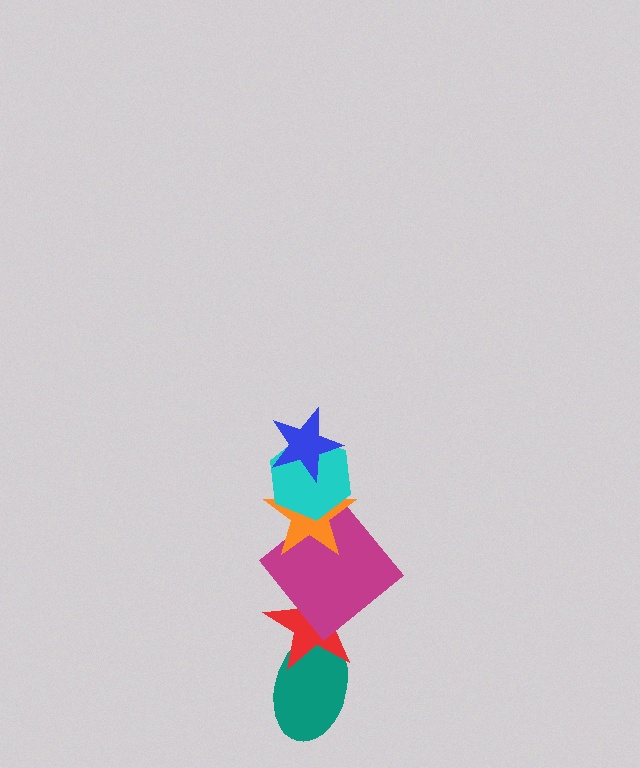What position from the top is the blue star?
The blue star is 1st from the top.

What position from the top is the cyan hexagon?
The cyan hexagon is 2nd from the top.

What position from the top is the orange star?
The orange star is 3rd from the top.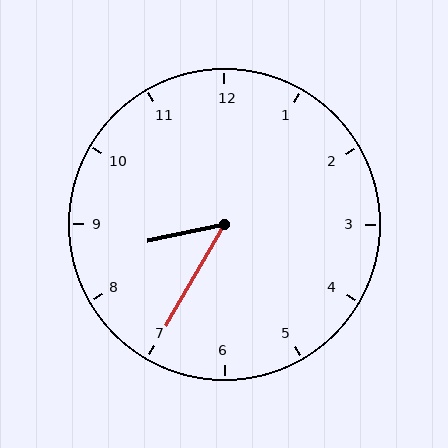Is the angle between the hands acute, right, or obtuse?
It is acute.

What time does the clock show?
8:35.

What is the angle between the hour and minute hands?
Approximately 48 degrees.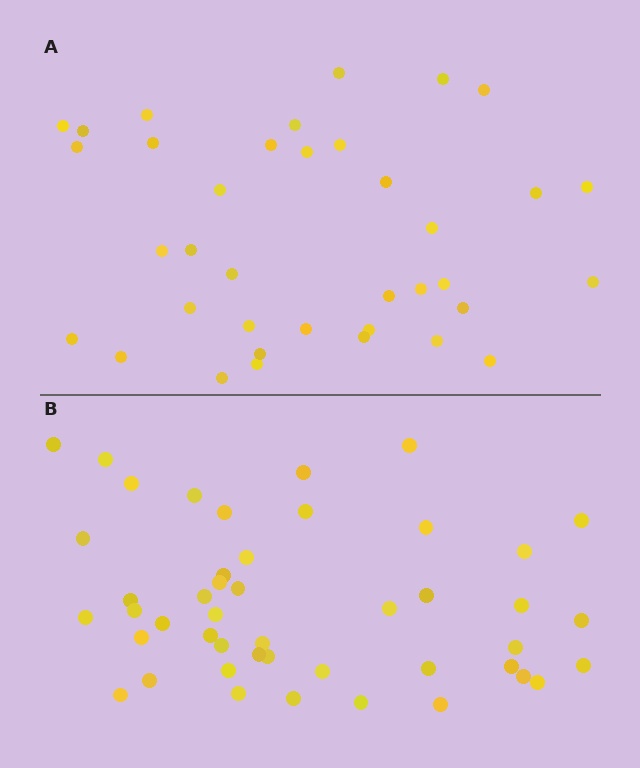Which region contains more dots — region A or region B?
Region B (the bottom region) has more dots.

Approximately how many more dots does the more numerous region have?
Region B has roughly 8 or so more dots than region A.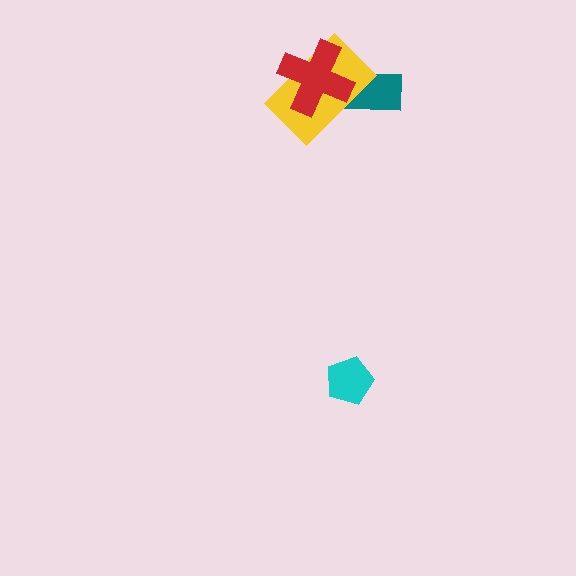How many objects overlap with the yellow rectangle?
2 objects overlap with the yellow rectangle.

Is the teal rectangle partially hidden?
Yes, it is partially covered by another shape.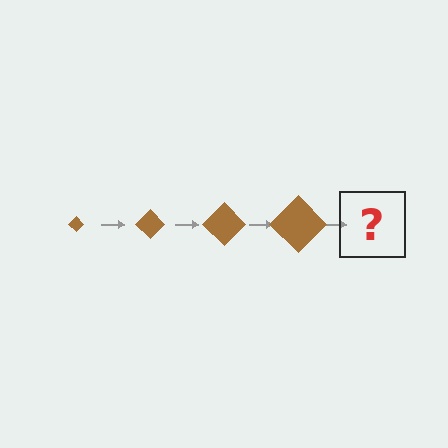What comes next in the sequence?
The next element should be a brown diamond, larger than the previous one.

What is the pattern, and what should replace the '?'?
The pattern is that the diamond gets progressively larger each step. The '?' should be a brown diamond, larger than the previous one.